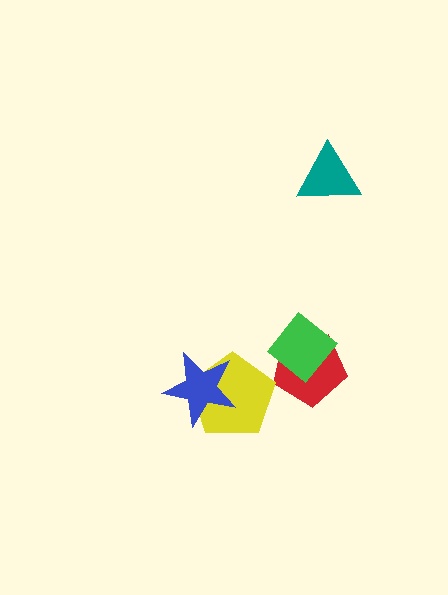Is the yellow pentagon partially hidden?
Yes, it is partially covered by another shape.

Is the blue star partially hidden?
No, no other shape covers it.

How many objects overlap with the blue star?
1 object overlaps with the blue star.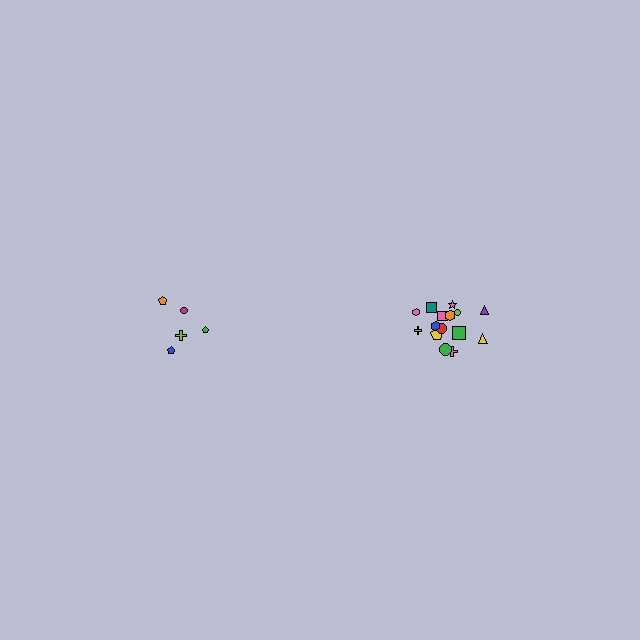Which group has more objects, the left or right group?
The right group.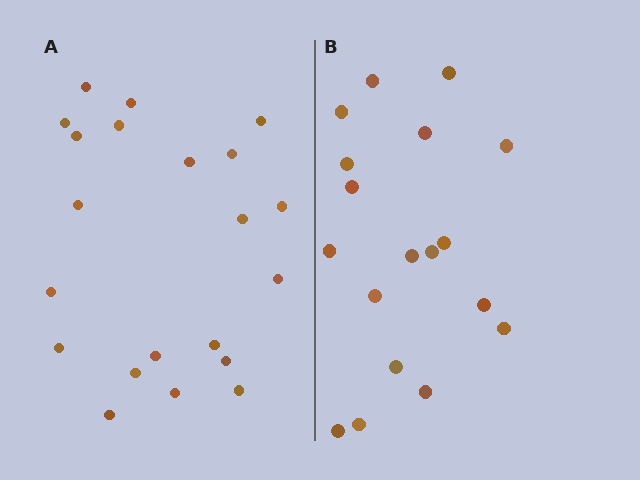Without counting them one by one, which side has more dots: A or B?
Region A (the left region) has more dots.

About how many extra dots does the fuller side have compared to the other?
Region A has just a few more — roughly 2 or 3 more dots than region B.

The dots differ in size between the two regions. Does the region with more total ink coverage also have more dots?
No. Region B has more total ink coverage because its dots are larger, but region A actually contains more individual dots. Total area can be misleading — the number of items is what matters here.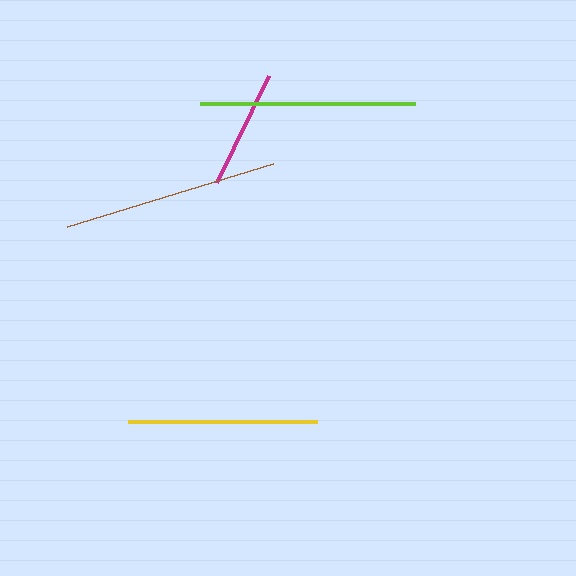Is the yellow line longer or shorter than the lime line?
The lime line is longer than the yellow line.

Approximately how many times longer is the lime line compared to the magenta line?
The lime line is approximately 1.8 times the length of the magenta line.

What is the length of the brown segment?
The brown segment is approximately 215 pixels long.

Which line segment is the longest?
The brown line is the longest at approximately 215 pixels.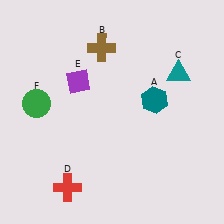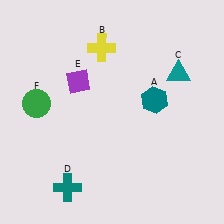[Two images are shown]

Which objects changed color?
B changed from brown to yellow. D changed from red to teal.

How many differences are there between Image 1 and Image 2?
There are 2 differences between the two images.